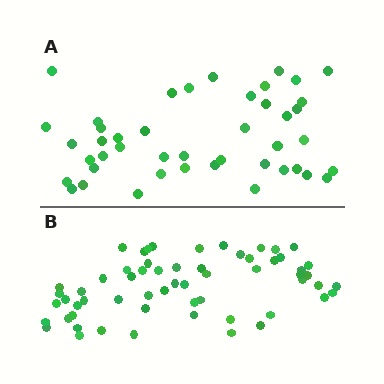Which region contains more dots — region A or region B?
Region B (the bottom region) has more dots.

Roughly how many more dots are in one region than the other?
Region B has approximately 15 more dots than region A.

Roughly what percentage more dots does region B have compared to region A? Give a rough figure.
About 35% more.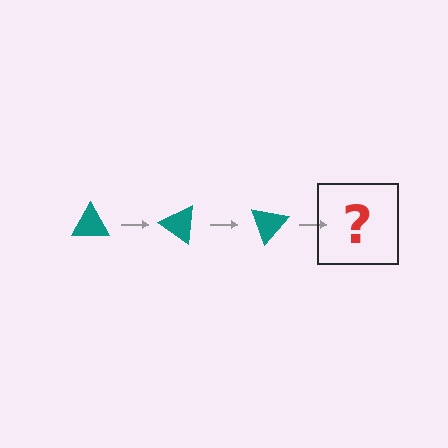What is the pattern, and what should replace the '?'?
The pattern is that the triangle rotates 35 degrees each step. The '?' should be a teal triangle rotated 105 degrees.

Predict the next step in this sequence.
The next step is a teal triangle rotated 105 degrees.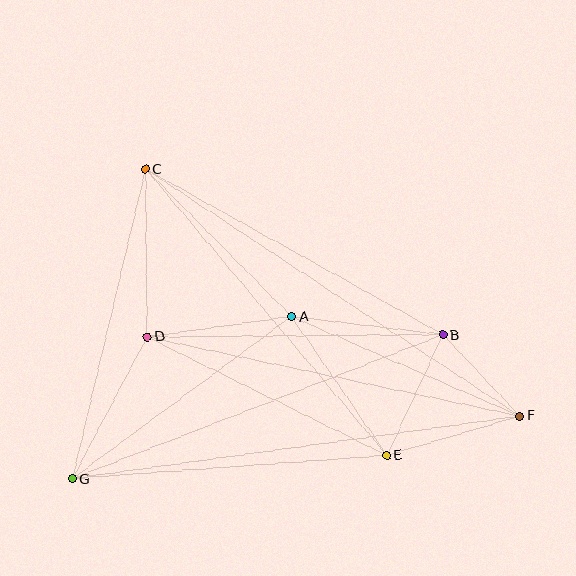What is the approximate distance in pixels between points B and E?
The distance between B and E is approximately 133 pixels.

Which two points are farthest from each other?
Points F and G are farthest from each other.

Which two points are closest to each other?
Points B and F are closest to each other.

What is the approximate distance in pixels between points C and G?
The distance between C and G is approximately 318 pixels.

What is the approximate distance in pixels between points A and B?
The distance between A and B is approximately 153 pixels.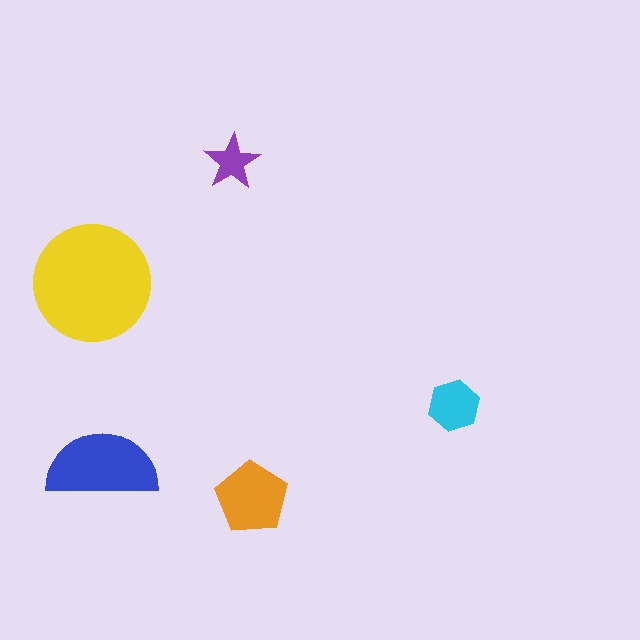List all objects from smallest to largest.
The purple star, the cyan hexagon, the orange pentagon, the blue semicircle, the yellow circle.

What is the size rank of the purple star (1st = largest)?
5th.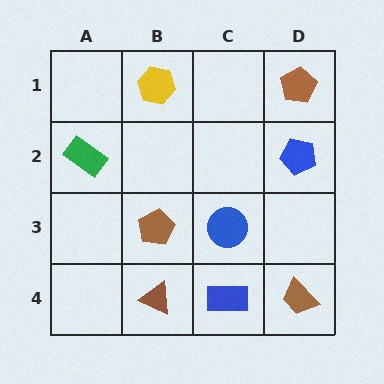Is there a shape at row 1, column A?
No, that cell is empty.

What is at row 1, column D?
A brown pentagon.